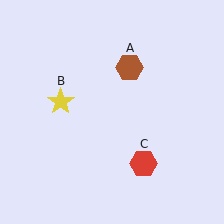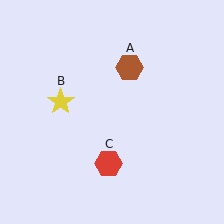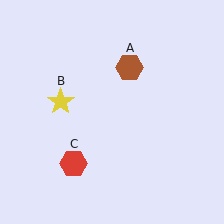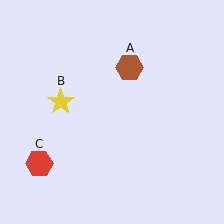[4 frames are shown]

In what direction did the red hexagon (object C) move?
The red hexagon (object C) moved left.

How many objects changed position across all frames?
1 object changed position: red hexagon (object C).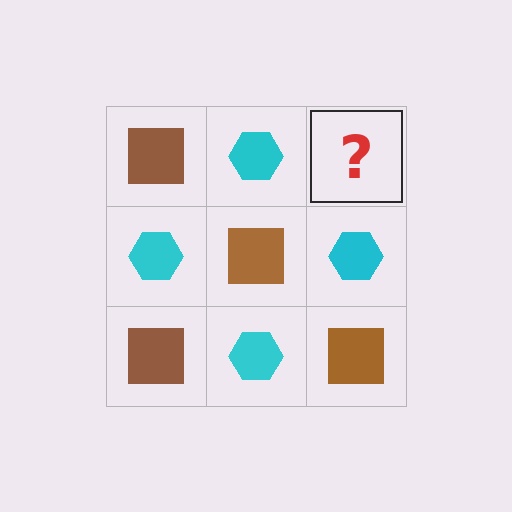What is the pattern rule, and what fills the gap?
The rule is that it alternates brown square and cyan hexagon in a checkerboard pattern. The gap should be filled with a brown square.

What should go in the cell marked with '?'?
The missing cell should contain a brown square.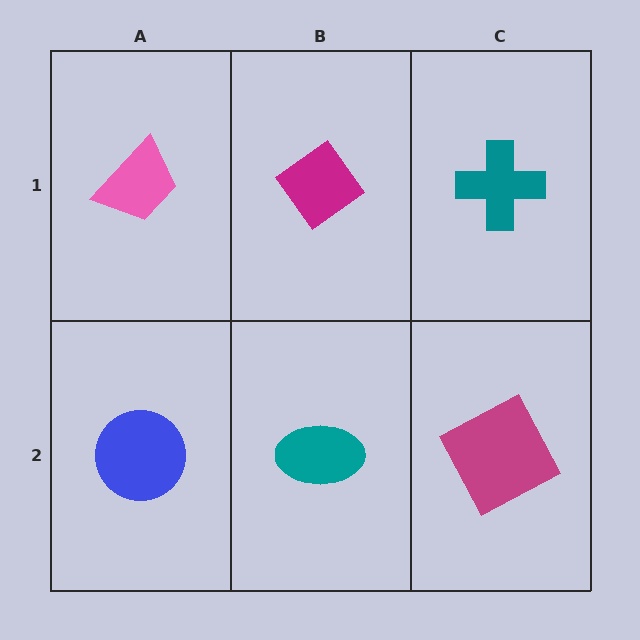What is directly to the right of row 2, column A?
A teal ellipse.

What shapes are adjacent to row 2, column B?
A magenta diamond (row 1, column B), a blue circle (row 2, column A), a magenta square (row 2, column C).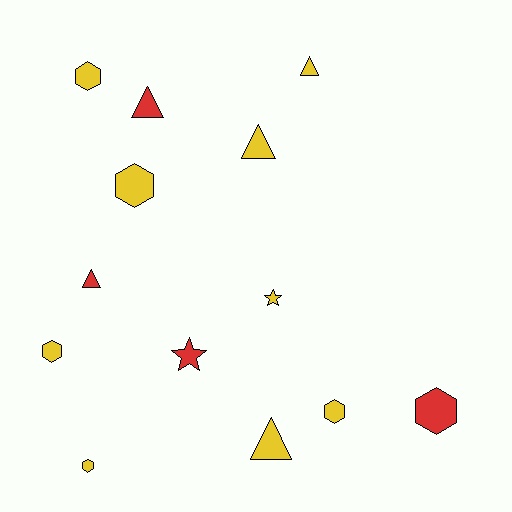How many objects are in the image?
There are 13 objects.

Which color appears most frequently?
Yellow, with 9 objects.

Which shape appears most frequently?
Hexagon, with 6 objects.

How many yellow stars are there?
There is 1 yellow star.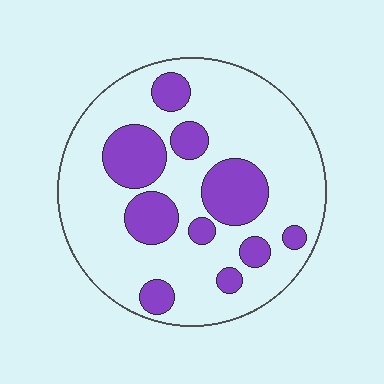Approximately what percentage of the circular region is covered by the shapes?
Approximately 25%.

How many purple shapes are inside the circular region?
10.